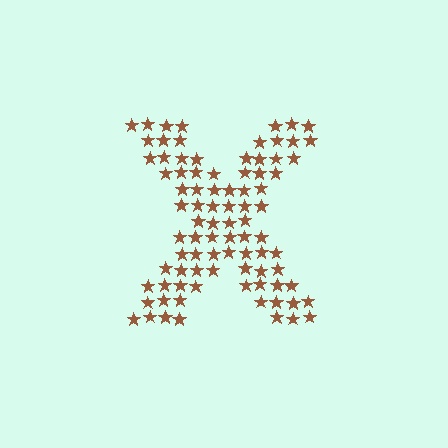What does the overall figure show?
The overall figure shows the letter X.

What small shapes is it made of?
It is made of small stars.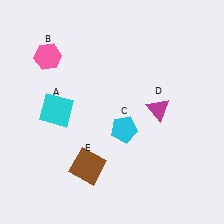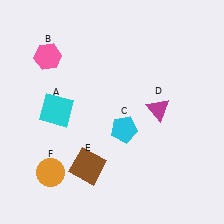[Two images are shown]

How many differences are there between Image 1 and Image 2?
There is 1 difference between the two images.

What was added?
An orange circle (F) was added in Image 2.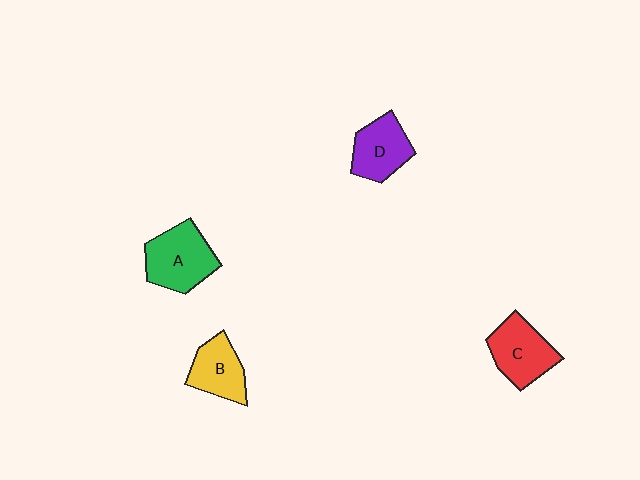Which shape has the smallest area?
Shape B (yellow).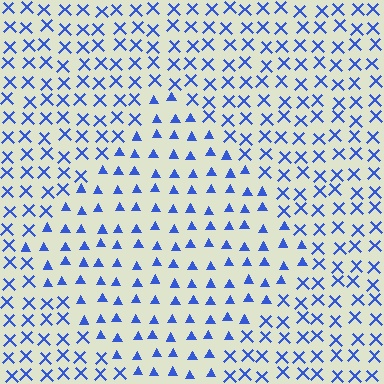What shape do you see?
I see a diamond.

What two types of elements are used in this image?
The image uses triangles inside the diamond region and X marks outside it.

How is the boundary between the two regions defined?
The boundary is defined by a change in element shape: triangles inside vs. X marks outside. All elements share the same color and spacing.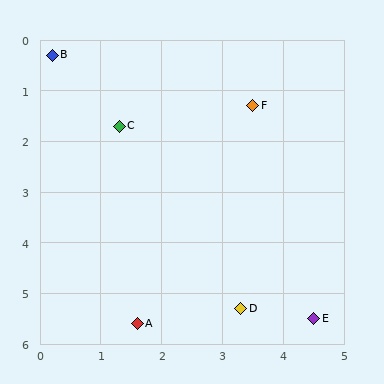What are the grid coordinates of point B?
Point B is at approximately (0.2, 0.3).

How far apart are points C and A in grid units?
Points C and A are about 3.9 grid units apart.